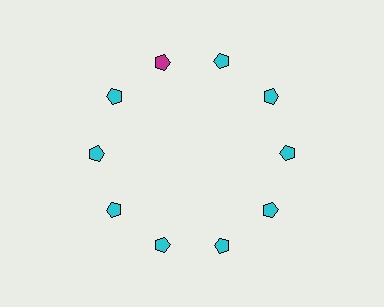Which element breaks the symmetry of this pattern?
The magenta pentagon at roughly the 11 o'clock position breaks the symmetry. All other shapes are cyan pentagons.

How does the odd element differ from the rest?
It has a different color: magenta instead of cyan.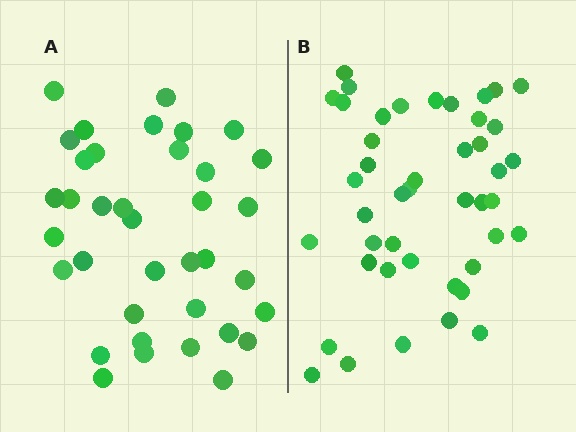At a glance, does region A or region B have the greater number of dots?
Region B (the right region) has more dots.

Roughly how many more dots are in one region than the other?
Region B has roughly 8 or so more dots than region A.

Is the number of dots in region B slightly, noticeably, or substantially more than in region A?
Region B has only slightly more — the two regions are fairly close. The ratio is roughly 1.2 to 1.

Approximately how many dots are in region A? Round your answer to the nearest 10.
About 40 dots. (The exact count is 37, which rounds to 40.)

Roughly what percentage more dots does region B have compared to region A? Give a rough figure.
About 20% more.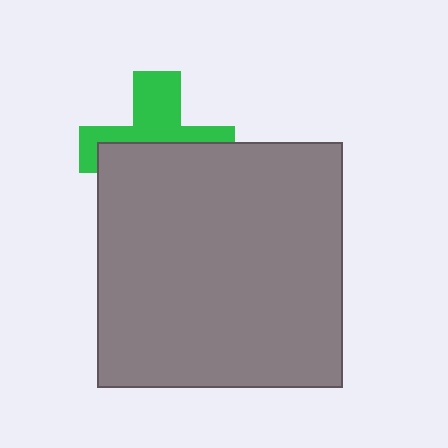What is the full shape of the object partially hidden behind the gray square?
The partially hidden object is a green cross.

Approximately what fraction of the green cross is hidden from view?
Roughly 55% of the green cross is hidden behind the gray square.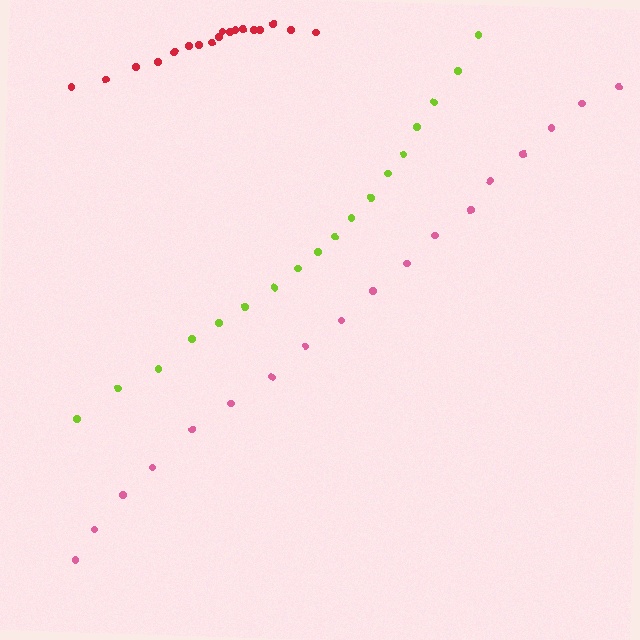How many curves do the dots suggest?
There are 3 distinct paths.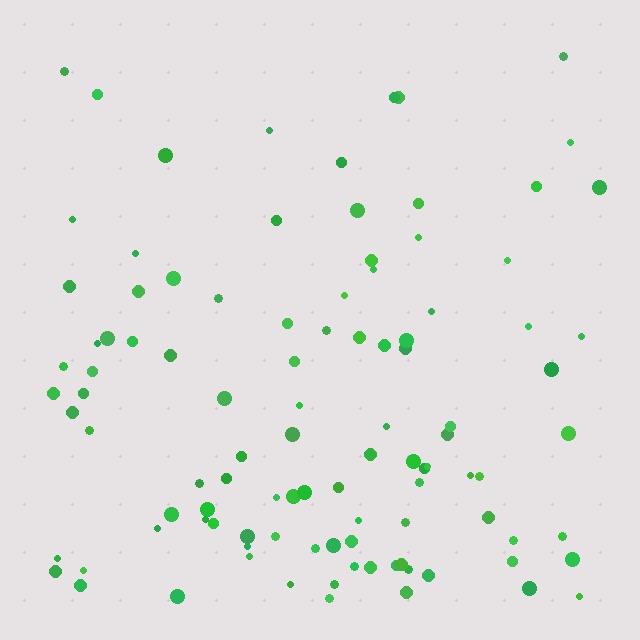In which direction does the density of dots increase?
From top to bottom, with the bottom side densest.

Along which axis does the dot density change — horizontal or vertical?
Vertical.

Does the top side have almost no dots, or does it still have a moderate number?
Still a moderate number, just noticeably fewer than the bottom.